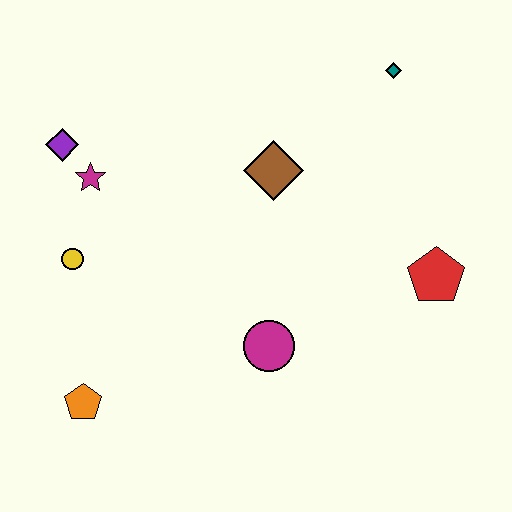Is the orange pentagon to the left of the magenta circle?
Yes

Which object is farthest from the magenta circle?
The teal diamond is farthest from the magenta circle.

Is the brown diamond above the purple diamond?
No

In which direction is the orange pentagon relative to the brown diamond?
The orange pentagon is below the brown diamond.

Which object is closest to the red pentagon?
The magenta circle is closest to the red pentagon.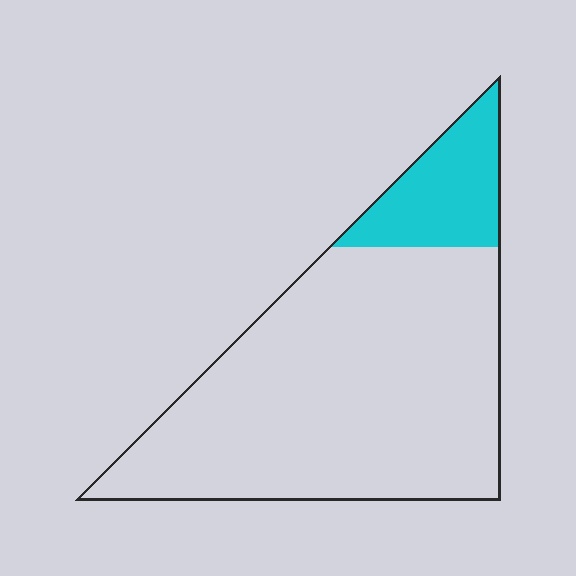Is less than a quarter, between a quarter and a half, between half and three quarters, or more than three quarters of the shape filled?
Less than a quarter.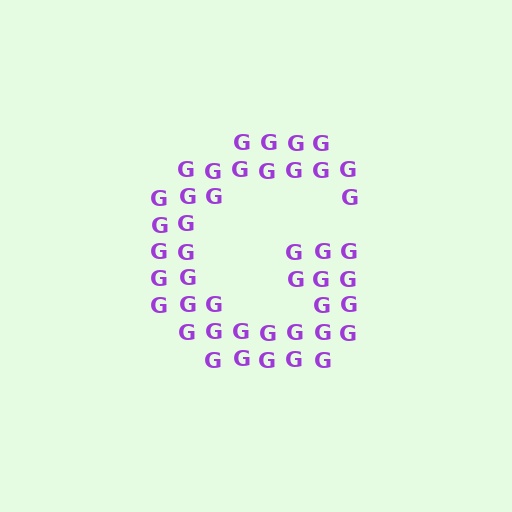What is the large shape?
The large shape is the letter G.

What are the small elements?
The small elements are letter G's.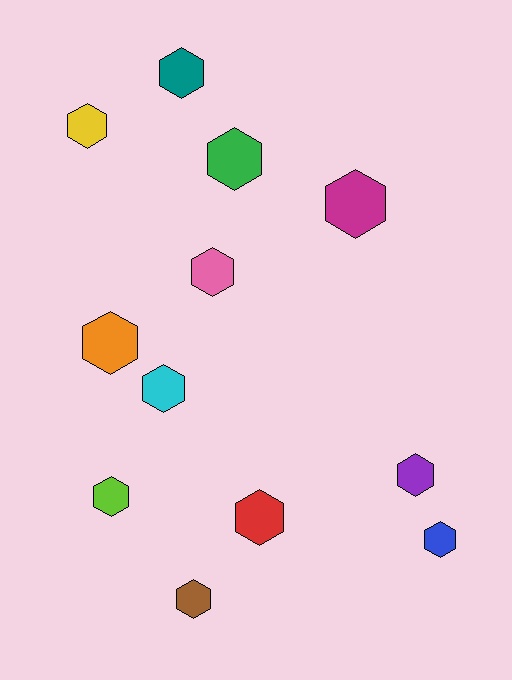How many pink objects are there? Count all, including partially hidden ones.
There is 1 pink object.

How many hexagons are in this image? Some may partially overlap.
There are 12 hexagons.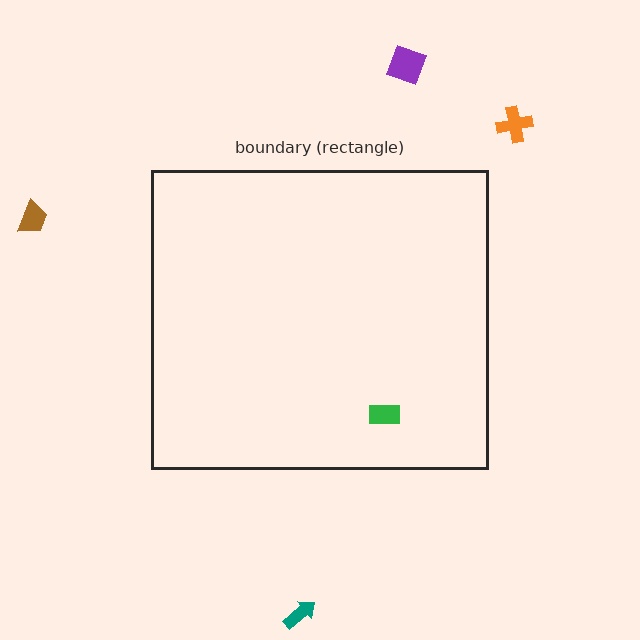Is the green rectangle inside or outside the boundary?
Inside.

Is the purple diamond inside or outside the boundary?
Outside.